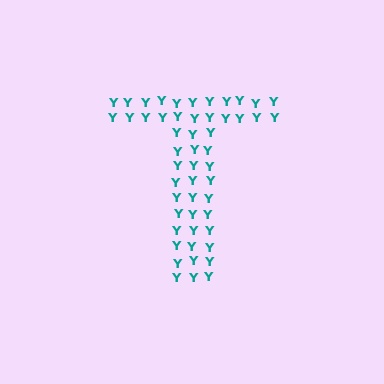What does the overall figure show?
The overall figure shows the letter T.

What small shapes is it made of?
It is made of small letter Y's.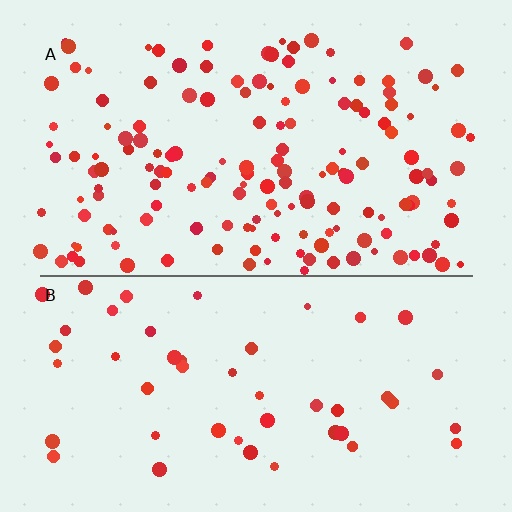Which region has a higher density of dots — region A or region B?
A (the top).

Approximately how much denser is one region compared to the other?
Approximately 3.2× — region A over region B.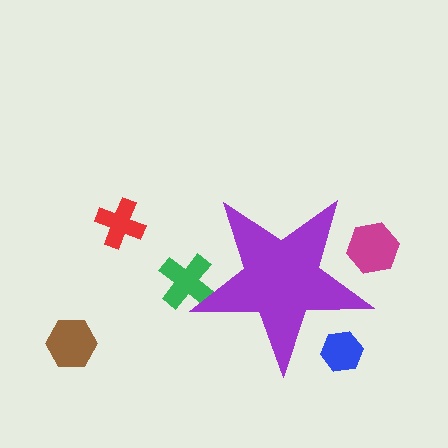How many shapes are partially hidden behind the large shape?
3 shapes are partially hidden.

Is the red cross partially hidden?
No, the red cross is fully visible.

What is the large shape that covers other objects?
A purple star.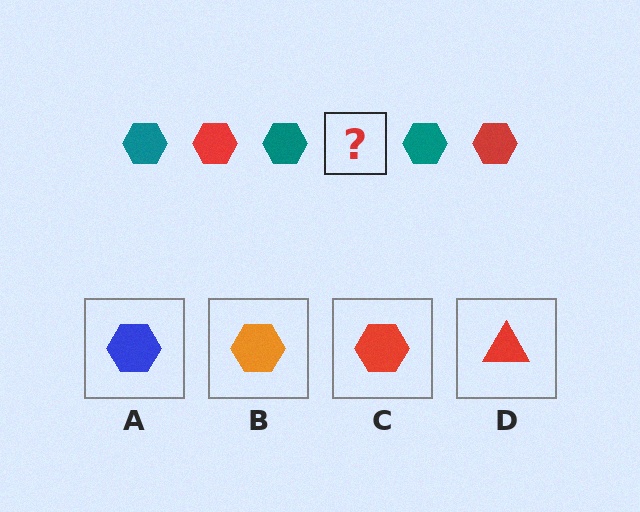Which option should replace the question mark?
Option C.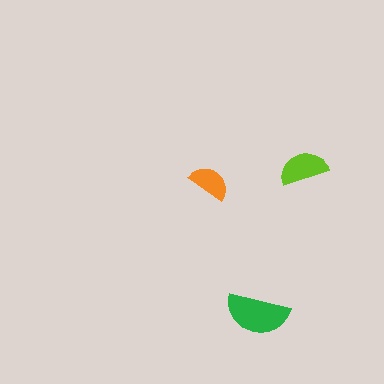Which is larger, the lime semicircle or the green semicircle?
The green one.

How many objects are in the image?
There are 3 objects in the image.